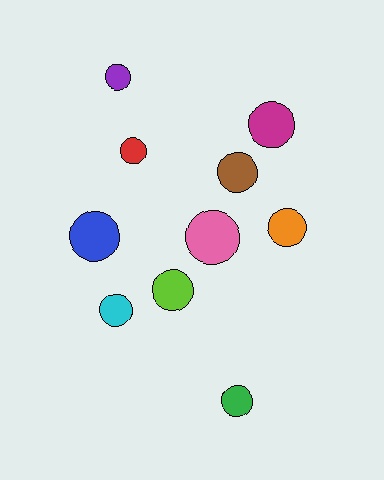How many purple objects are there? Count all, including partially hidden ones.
There is 1 purple object.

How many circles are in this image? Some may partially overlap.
There are 10 circles.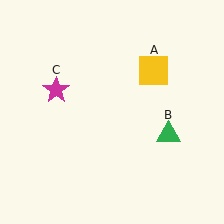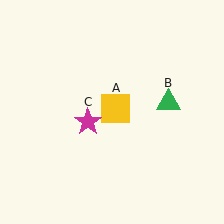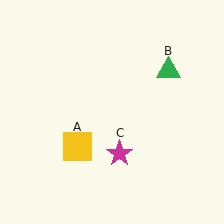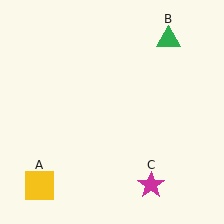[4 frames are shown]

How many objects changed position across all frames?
3 objects changed position: yellow square (object A), green triangle (object B), magenta star (object C).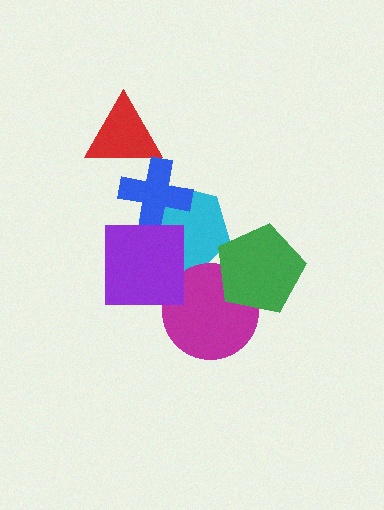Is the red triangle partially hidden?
Yes, it is partially covered by another shape.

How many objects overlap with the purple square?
1 object overlaps with the purple square.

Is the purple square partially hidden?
No, no other shape covers it.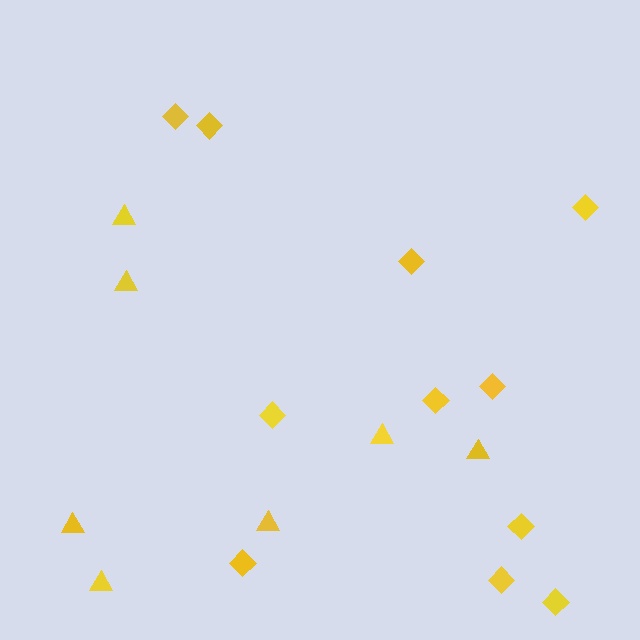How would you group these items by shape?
There are 2 groups: one group of triangles (7) and one group of diamonds (11).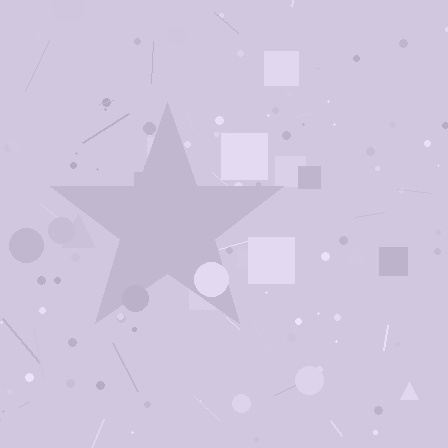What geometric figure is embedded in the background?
A star is embedded in the background.